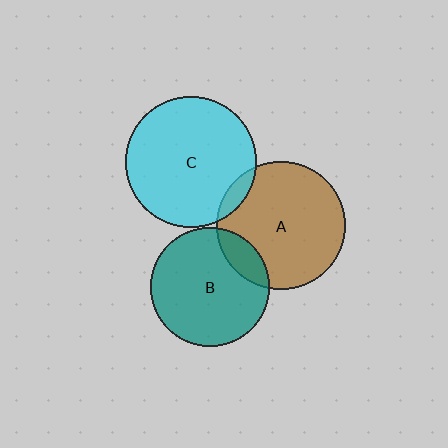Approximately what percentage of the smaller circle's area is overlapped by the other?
Approximately 15%.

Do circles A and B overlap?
Yes.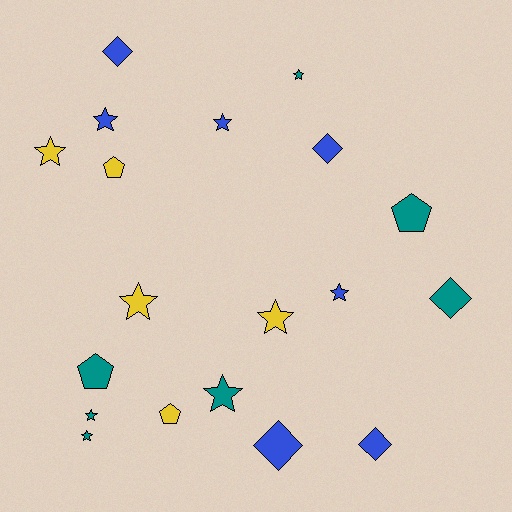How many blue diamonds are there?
There are 4 blue diamonds.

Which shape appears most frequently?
Star, with 10 objects.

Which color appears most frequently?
Blue, with 7 objects.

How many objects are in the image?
There are 19 objects.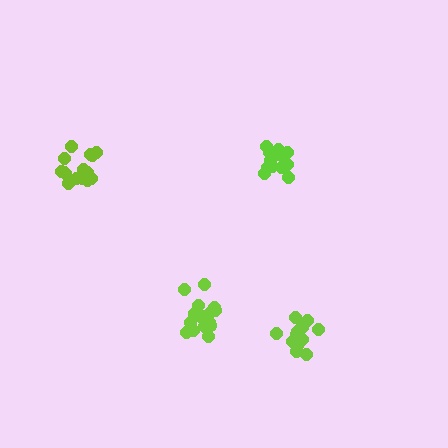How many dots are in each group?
Group 1: 15 dots, Group 2: 15 dots, Group 3: 16 dots, Group 4: 16 dots (62 total).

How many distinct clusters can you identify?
There are 4 distinct clusters.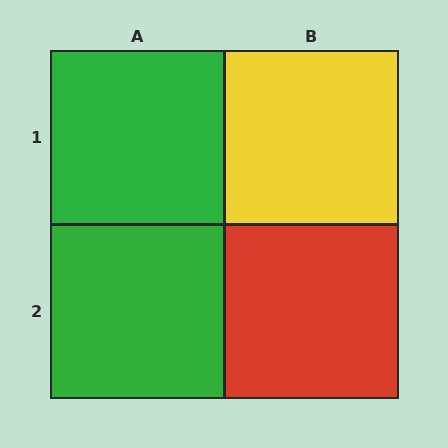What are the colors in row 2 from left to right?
Green, red.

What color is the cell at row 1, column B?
Yellow.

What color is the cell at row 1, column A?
Green.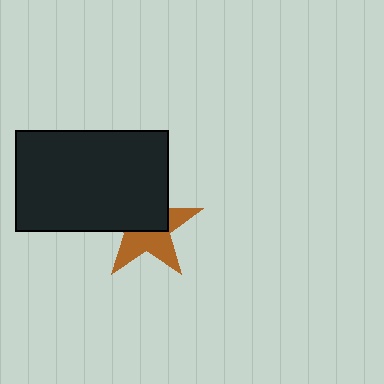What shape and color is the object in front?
The object in front is a black rectangle.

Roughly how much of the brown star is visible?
About half of it is visible (roughly 50%).